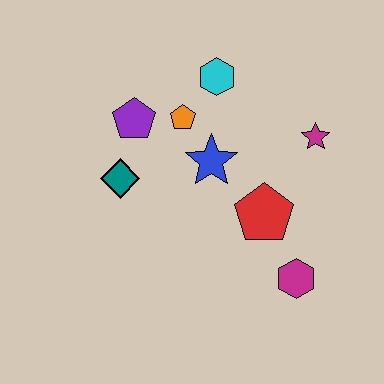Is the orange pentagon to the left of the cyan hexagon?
Yes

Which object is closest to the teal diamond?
The purple pentagon is closest to the teal diamond.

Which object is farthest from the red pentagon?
The purple pentagon is farthest from the red pentagon.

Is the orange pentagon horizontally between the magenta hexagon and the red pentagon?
No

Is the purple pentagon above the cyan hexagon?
No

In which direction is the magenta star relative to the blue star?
The magenta star is to the right of the blue star.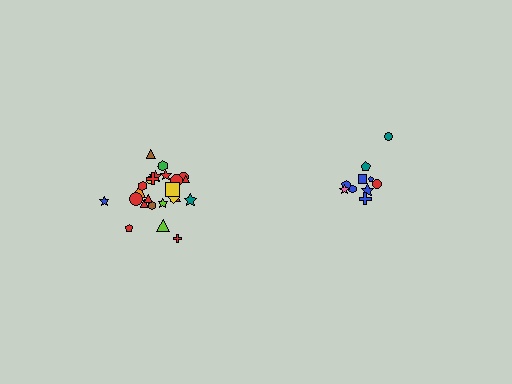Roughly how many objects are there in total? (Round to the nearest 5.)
Roughly 35 objects in total.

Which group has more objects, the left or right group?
The left group.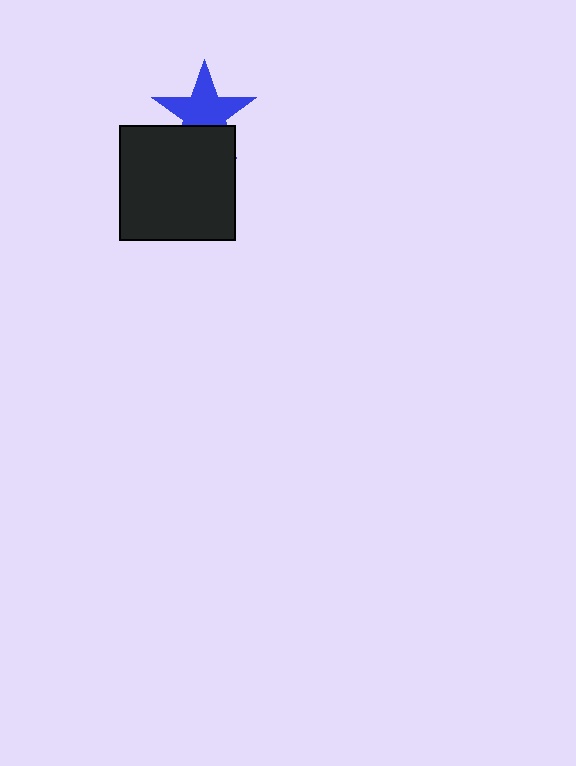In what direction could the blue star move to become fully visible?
The blue star could move up. That would shift it out from behind the black square entirely.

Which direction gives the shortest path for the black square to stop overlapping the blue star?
Moving down gives the shortest separation.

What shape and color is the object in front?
The object in front is a black square.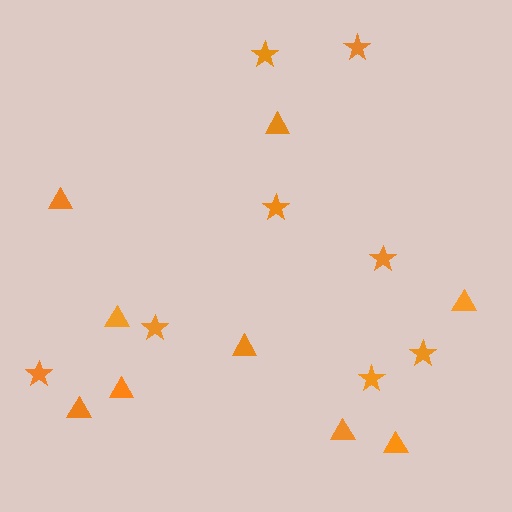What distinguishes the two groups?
There are 2 groups: one group of stars (8) and one group of triangles (9).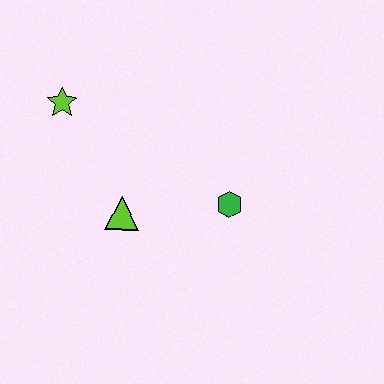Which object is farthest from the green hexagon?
The lime star is farthest from the green hexagon.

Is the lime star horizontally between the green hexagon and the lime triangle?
No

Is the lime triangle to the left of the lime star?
No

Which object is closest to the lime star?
The lime triangle is closest to the lime star.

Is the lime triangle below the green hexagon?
Yes